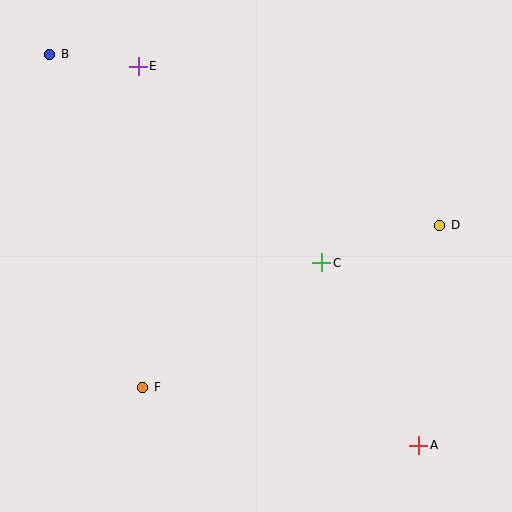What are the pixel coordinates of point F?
Point F is at (143, 387).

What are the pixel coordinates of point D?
Point D is at (440, 225).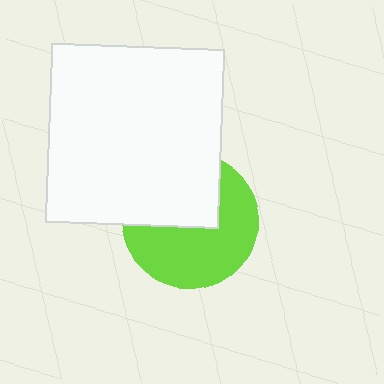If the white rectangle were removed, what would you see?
You would see the complete lime circle.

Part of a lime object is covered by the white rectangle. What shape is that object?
It is a circle.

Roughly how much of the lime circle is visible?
About half of it is visible (roughly 58%).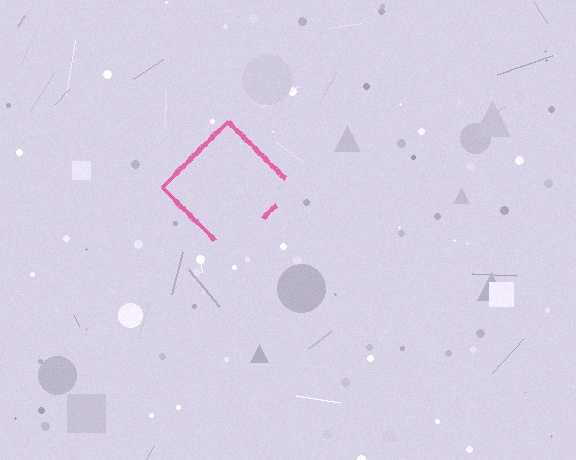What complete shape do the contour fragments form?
The contour fragments form a diamond.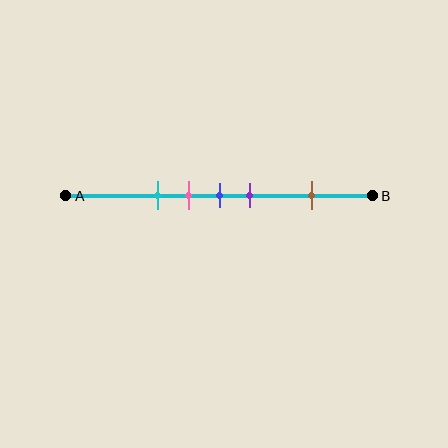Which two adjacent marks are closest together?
The pink and blue marks are the closest adjacent pair.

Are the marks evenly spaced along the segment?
No, the marks are not evenly spaced.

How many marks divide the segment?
There are 5 marks dividing the segment.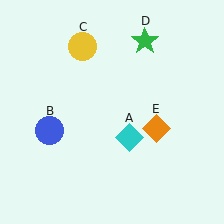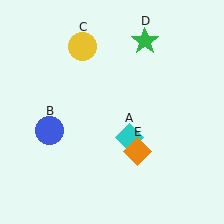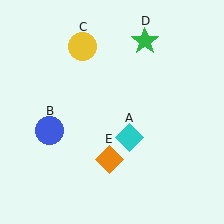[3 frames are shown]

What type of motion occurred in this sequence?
The orange diamond (object E) rotated clockwise around the center of the scene.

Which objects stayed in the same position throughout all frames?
Cyan diamond (object A) and blue circle (object B) and yellow circle (object C) and green star (object D) remained stationary.